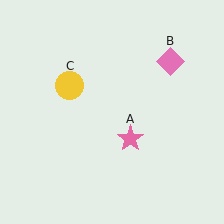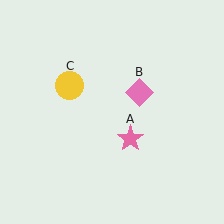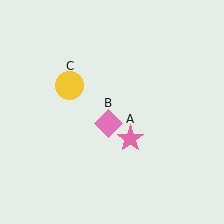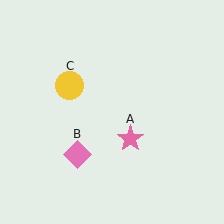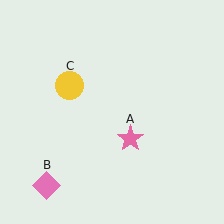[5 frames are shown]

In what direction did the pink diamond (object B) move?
The pink diamond (object B) moved down and to the left.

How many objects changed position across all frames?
1 object changed position: pink diamond (object B).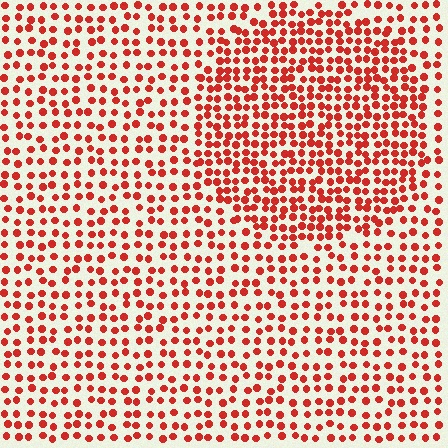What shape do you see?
I see a circle.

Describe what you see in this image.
The image contains small red elements arranged at two different densities. A circle-shaped region is visible where the elements are more densely packed than the surrounding area.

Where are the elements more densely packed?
The elements are more densely packed inside the circle boundary.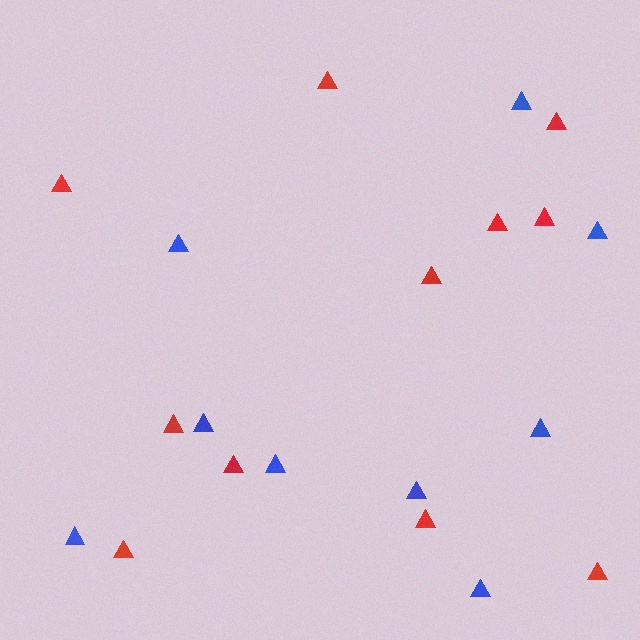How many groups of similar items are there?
There are 2 groups: one group of blue triangles (9) and one group of red triangles (11).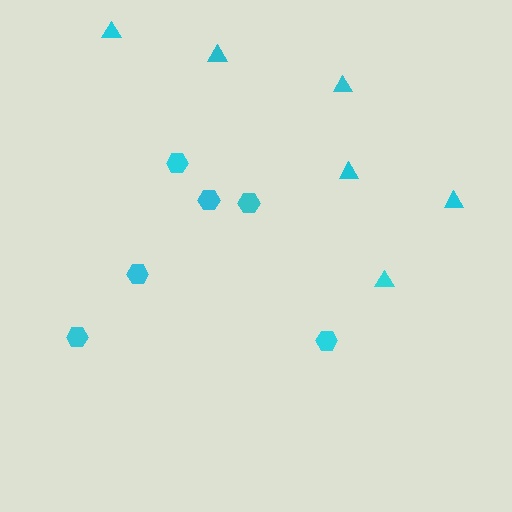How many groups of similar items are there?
There are 2 groups: one group of triangles (6) and one group of hexagons (6).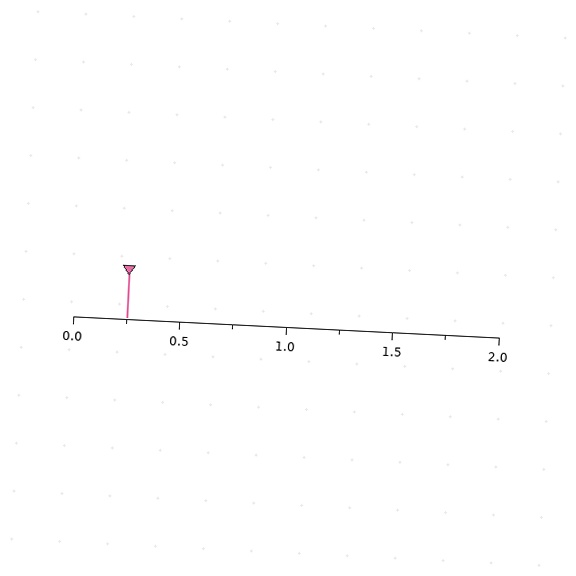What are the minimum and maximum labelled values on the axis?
The axis runs from 0.0 to 2.0.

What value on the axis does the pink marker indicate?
The marker indicates approximately 0.25.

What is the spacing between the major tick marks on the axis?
The major ticks are spaced 0.5 apart.